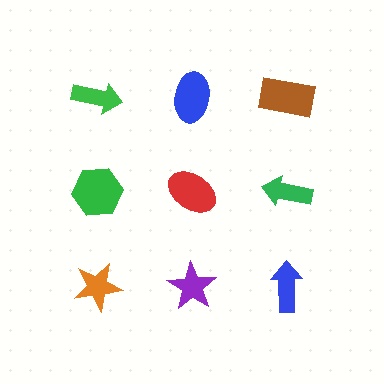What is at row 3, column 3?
A blue arrow.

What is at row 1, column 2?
A blue ellipse.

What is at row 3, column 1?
An orange star.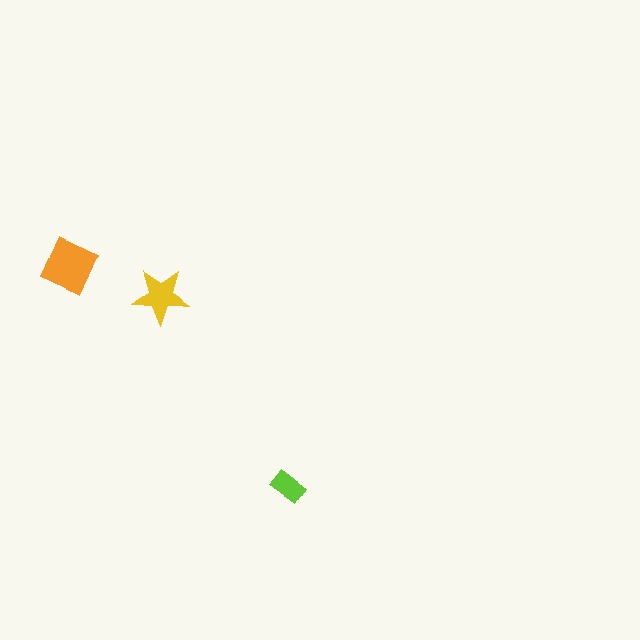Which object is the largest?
The orange diamond.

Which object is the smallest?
The lime rectangle.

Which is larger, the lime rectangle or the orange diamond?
The orange diamond.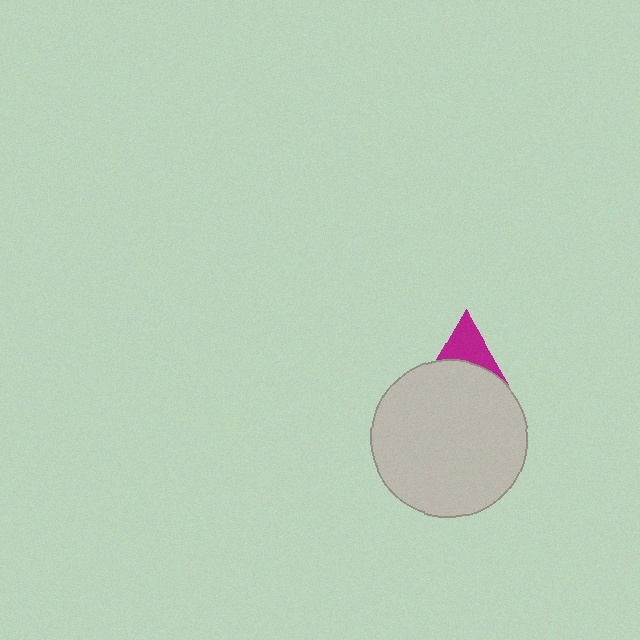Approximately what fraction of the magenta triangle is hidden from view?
Roughly 53% of the magenta triangle is hidden behind the light gray circle.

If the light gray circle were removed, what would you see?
You would see the complete magenta triangle.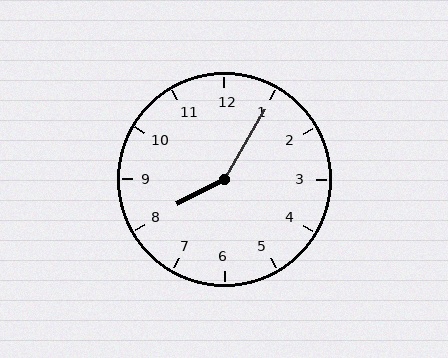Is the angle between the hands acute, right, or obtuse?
It is obtuse.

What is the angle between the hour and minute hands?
Approximately 148 degrees.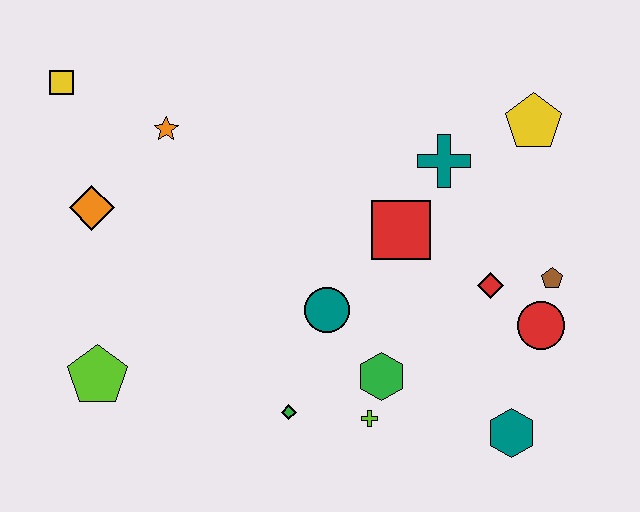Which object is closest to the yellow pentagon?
The teal cross is closest to the yellow pentagon.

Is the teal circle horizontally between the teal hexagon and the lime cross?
No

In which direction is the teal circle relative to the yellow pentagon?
The teal circle is to the left of the yellow pentagon.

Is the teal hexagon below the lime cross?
Yes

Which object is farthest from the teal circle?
The yellow square is farthest from the teal circle.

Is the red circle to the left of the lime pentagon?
No